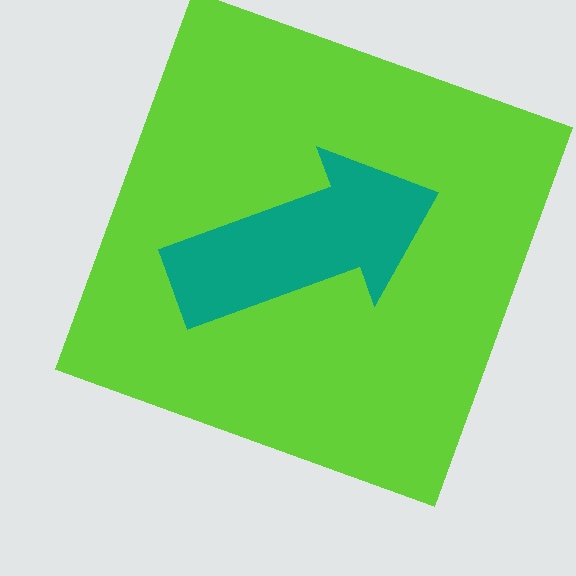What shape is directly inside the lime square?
The teal arrow.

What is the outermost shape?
The lime square.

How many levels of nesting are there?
2.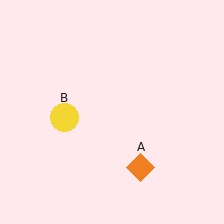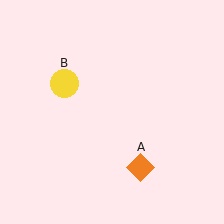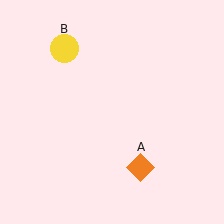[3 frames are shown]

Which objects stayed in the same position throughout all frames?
Orange diamond (object A) remained stationary.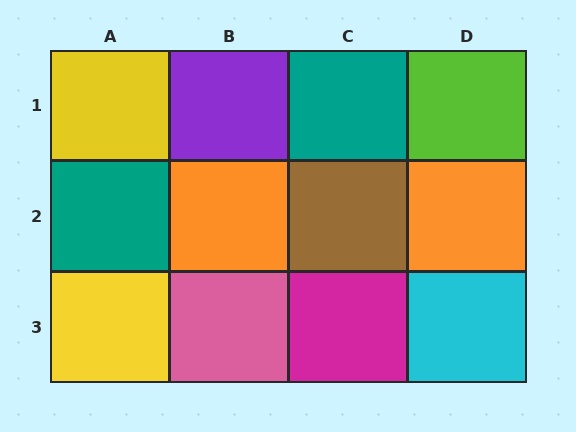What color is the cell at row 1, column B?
Purple.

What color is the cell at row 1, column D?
Lime.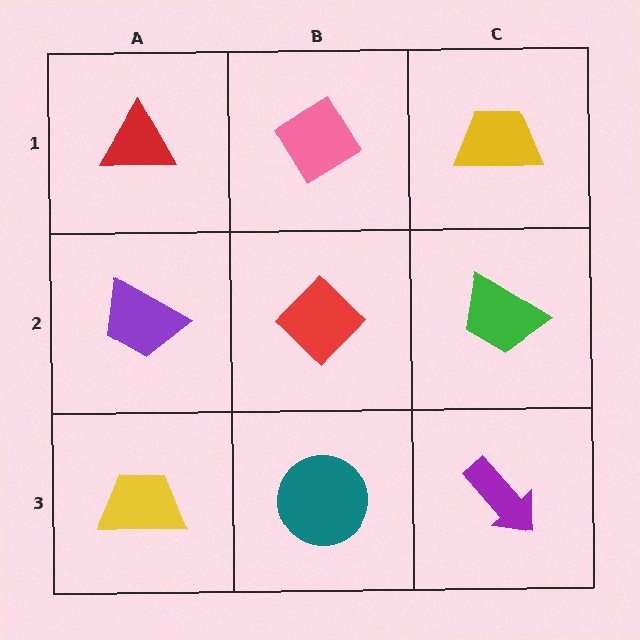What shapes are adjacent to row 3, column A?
A purple trapezoid (row 2, column A), a teal circle (row 3, column B).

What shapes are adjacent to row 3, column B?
A red diamond (row 2, column B), a yellow trapezoid (row 3, column A), a purple arrow (row 3, column C).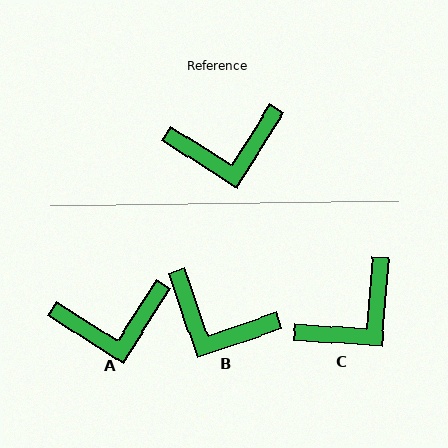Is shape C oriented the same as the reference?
No, it is off by about 28 degrees.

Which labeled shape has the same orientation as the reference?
A.